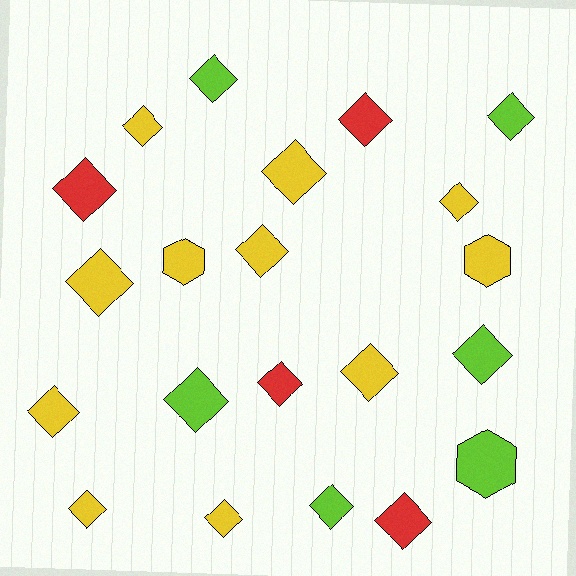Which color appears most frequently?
Yellow, with 11 objects.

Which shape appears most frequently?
Diamond, with 18 objects.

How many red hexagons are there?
There are no red hexagons.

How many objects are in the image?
There are 21 objects.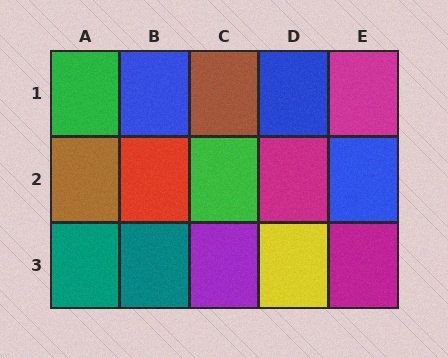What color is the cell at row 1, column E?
Magenta.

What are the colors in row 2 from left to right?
Brown, red, green, magenta, blue.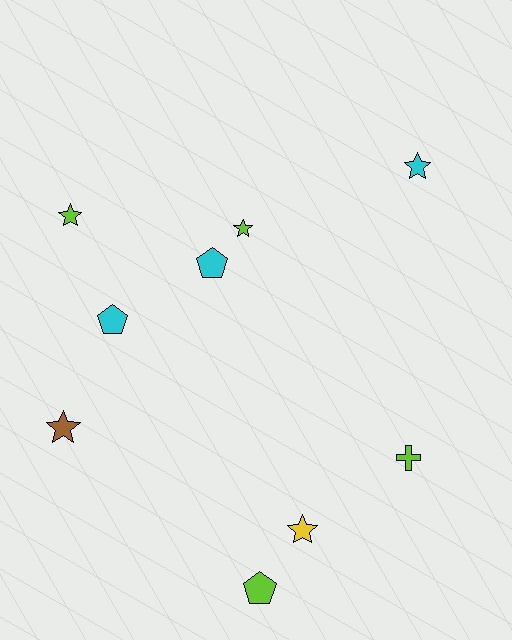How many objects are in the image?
There are 9 objects.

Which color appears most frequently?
Lime, with 4 objects.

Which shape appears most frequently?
Star, with 5 objects.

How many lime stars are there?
There are 2 lime stars.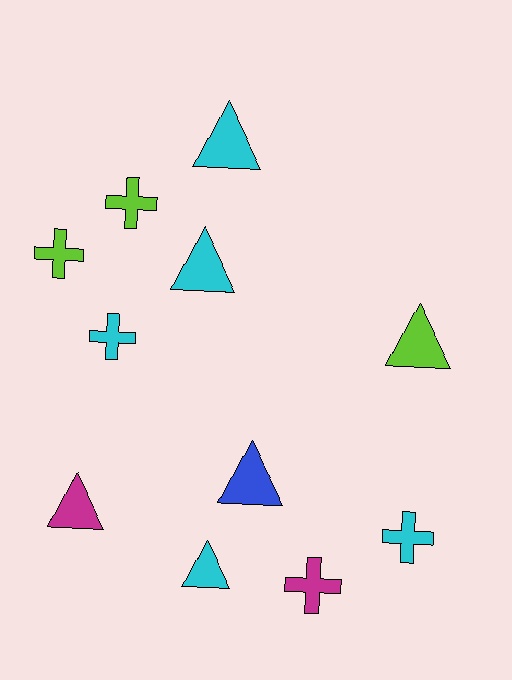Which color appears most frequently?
Cyan, with 5 objects.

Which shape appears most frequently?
Triangle, with 6 objects.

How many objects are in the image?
There are 11 objects.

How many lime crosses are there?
There are 2 lime crosses.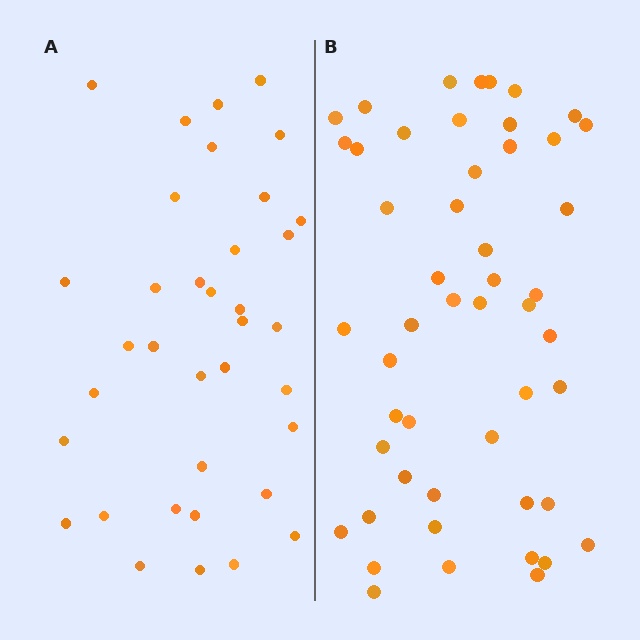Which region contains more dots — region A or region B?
Region B (the right region) has more dots.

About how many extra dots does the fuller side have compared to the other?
Region B has approximately 15 more dots than region A.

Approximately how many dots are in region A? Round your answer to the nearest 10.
About 40 dots. (The exact count is 36, which rounds to 40.)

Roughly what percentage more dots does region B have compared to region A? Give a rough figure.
About 40% more.